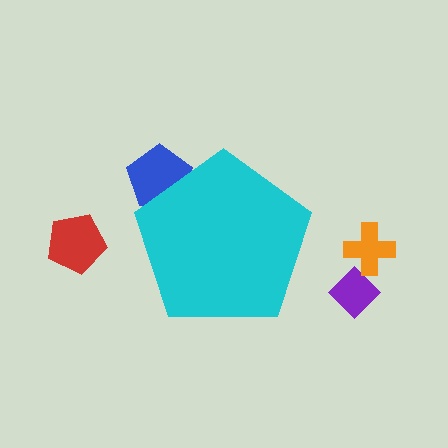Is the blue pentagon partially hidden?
Yes, the blue pentagon is partially hidden behind the cyan pentagon.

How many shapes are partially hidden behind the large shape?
1 shape is partially hidden.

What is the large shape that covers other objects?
A cyan pentagon.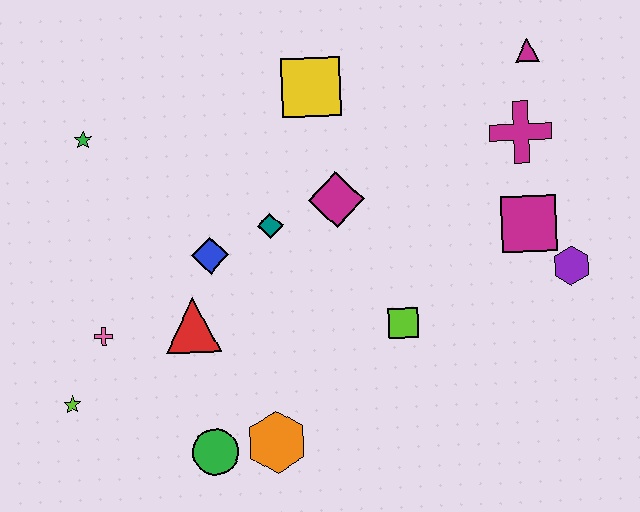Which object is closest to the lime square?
The magenta diamond is closest to the lime square.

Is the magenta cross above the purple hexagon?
Yes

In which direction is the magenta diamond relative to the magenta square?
The magenta diamond is to the left of the magenta square.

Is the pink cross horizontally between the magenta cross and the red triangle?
No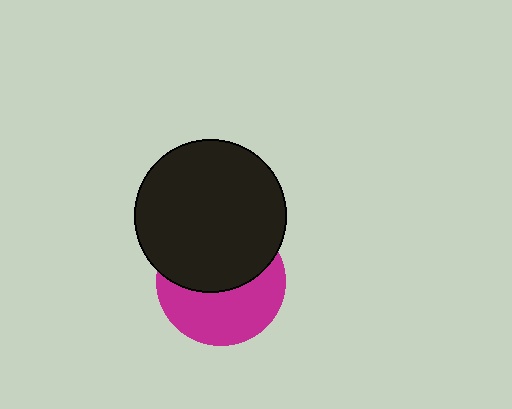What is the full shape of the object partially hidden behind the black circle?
The partially hidden object is a magenta circle.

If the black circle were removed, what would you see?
You would see the complete magenta circle.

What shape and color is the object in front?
The object in front is a black circle.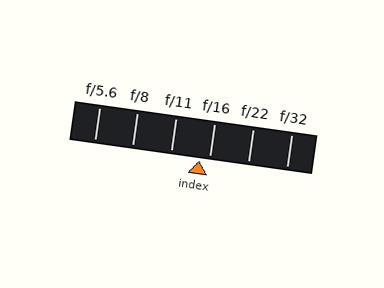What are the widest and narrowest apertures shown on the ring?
The widest aperture shown is f/5.6 and the narrowest is f/32.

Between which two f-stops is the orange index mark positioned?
The index mark is between f/11 and f/16.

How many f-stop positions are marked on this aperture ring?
There are 6 f-stop positions marked.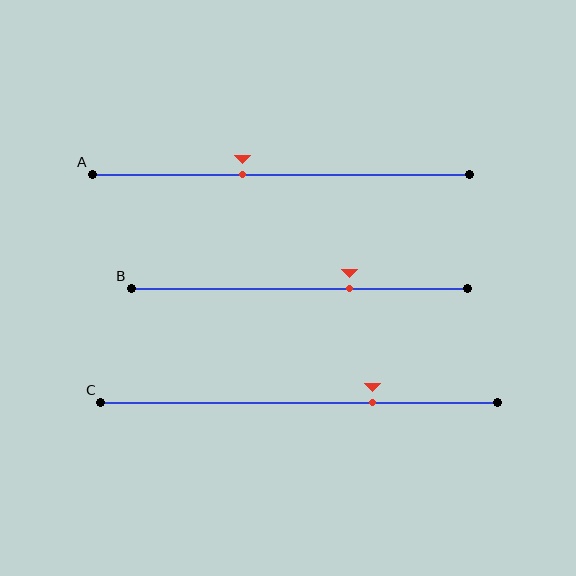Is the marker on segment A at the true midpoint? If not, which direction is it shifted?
No, the marker on segment A is shifted to the left by about 10% of the segment length.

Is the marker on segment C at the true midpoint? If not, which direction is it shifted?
No, the marker on segment C is shifted to the right by about 18% of the segment length.